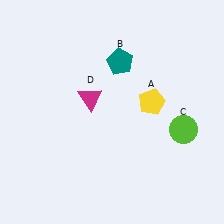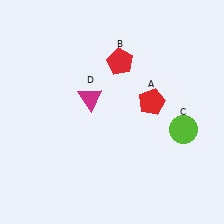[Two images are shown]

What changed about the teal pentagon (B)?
In Image 1, B is teal. In Image 2, it changed to red.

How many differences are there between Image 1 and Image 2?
There are 2 differences between the two images.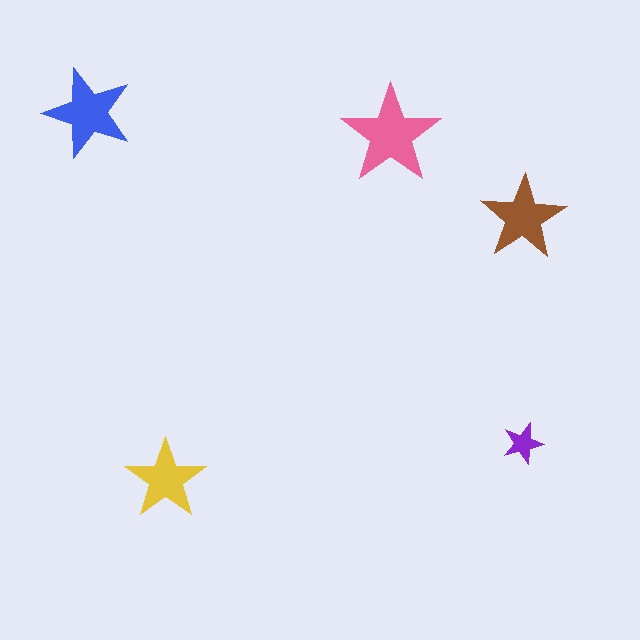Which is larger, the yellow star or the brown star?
The brown one.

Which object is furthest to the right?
The brown star is rightmost.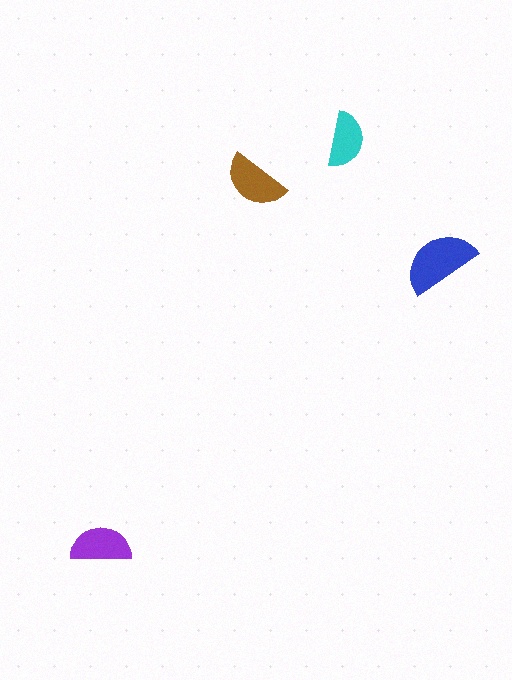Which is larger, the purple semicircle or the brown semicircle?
The brown one.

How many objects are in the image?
There are 4 objects in the image.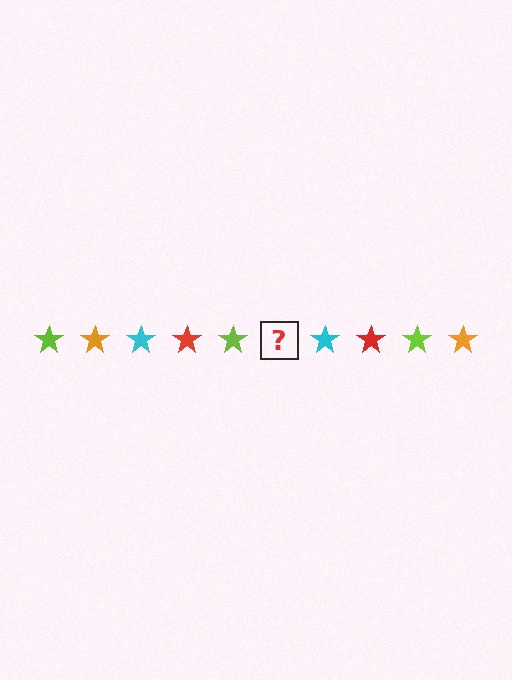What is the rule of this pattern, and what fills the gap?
The rule is that the pattern cycles through lime, orange, cyan, red stars. The gap should be filled with an orange star.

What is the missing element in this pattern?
The missing element is an orange star.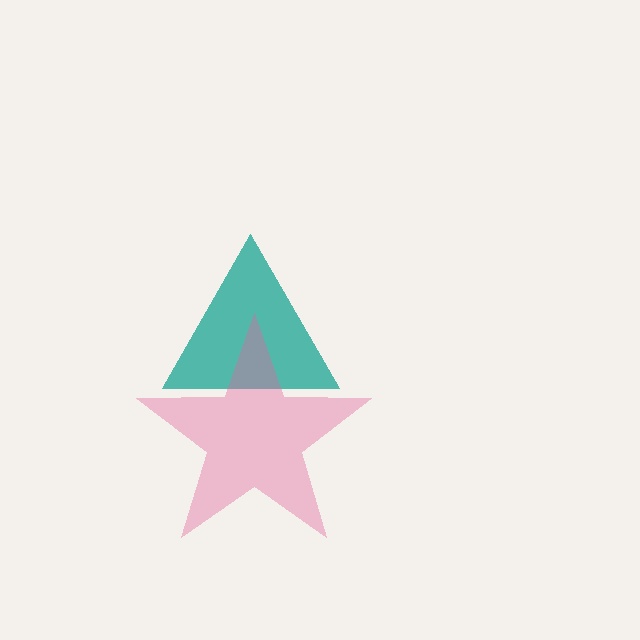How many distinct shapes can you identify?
There are 2 distinct shapes: a teal triangle, a pink star.